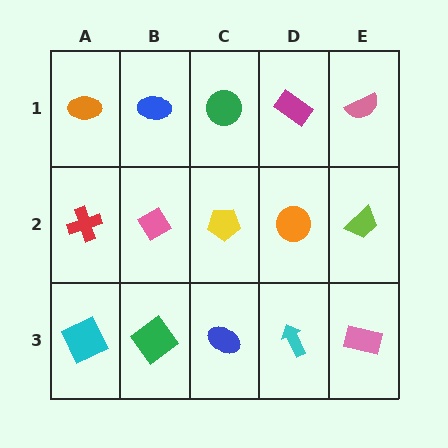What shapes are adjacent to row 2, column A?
An orange ellipse (row 1, column A), a cyan square (row 3, column A), a pink diamond (row 2, column B).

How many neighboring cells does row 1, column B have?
3.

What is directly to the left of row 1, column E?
A magenta rectangle.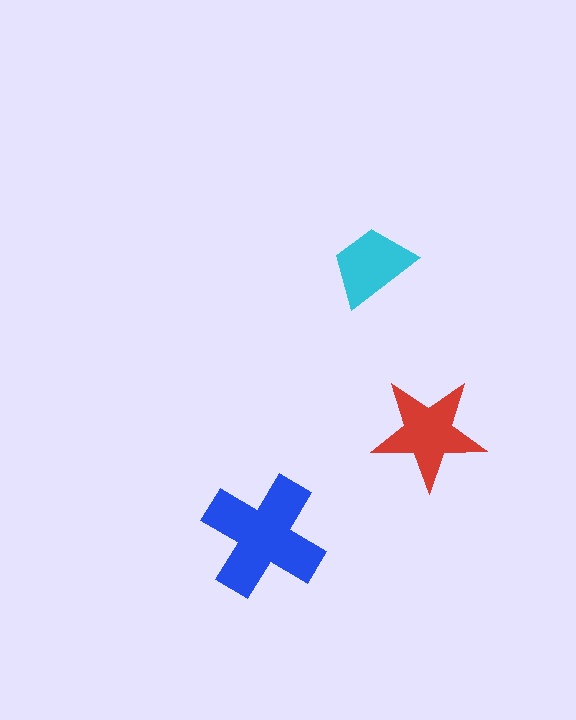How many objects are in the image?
There are 3 objects in the image.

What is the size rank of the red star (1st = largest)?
2nd.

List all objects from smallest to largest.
The cyan trapezoid, the red star, the blue cross.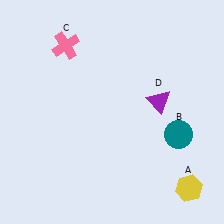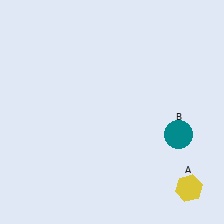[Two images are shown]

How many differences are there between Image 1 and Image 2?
There are 2 differences between the two images.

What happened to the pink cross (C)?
The pink cross (C) was removed in Image 2. It was in the top-left area of Image 1.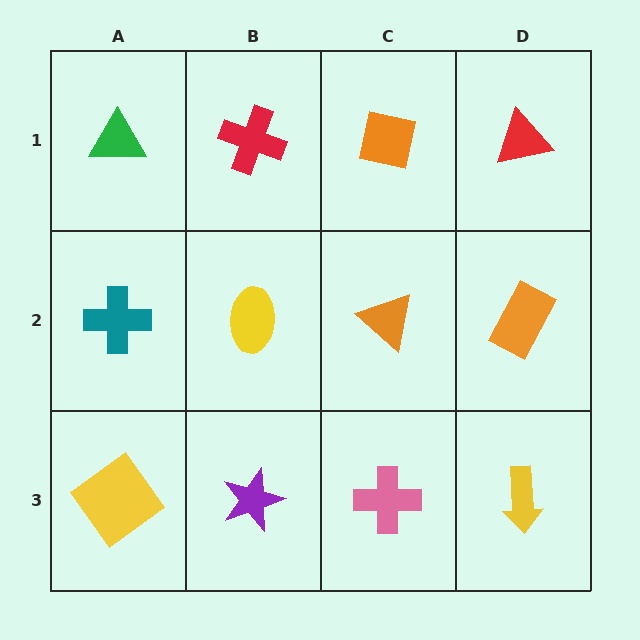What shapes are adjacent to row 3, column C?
An orange triangle (row 2, column C), a purple star (row 3, column B), a yellow arrow (row 3, column D).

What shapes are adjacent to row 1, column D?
An orange rectangle (row 2, column D), an orange square (row 1, column C).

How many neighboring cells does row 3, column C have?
3.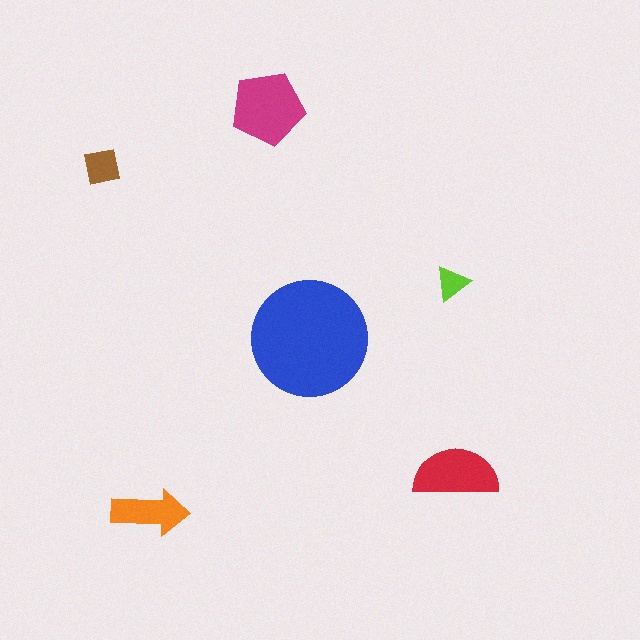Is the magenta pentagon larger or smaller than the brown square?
Larger.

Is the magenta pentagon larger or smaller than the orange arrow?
Larger.